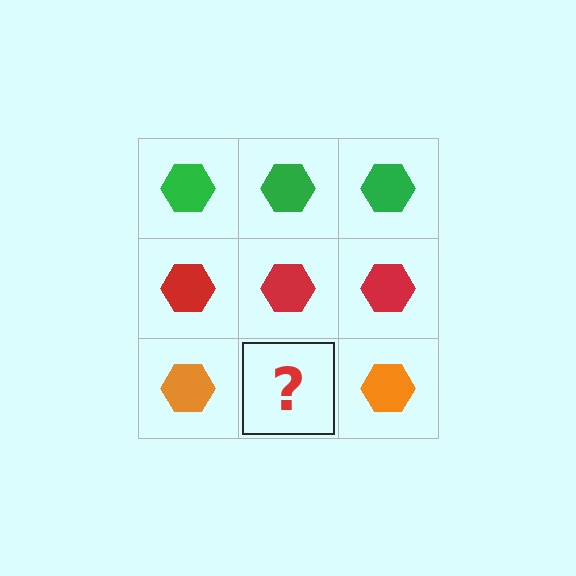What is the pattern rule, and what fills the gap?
The rule is that each row has a consistent color. The gap should be filled with an orange hexagon.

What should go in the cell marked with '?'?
The missing cell should contain an orange hexagon.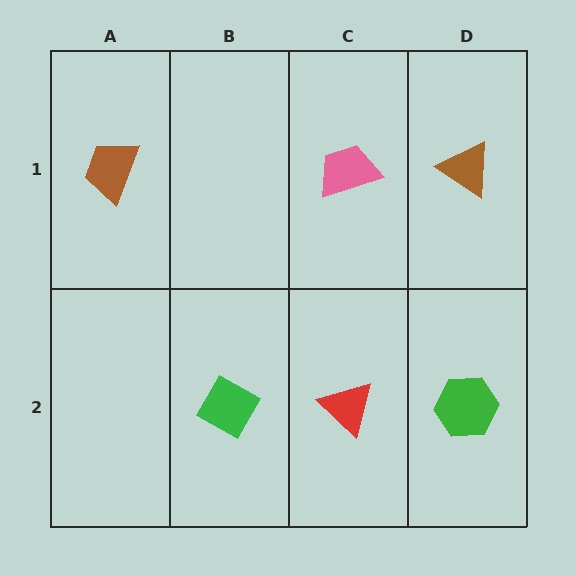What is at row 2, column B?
A green diamond.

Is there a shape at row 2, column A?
No, that cell is empty.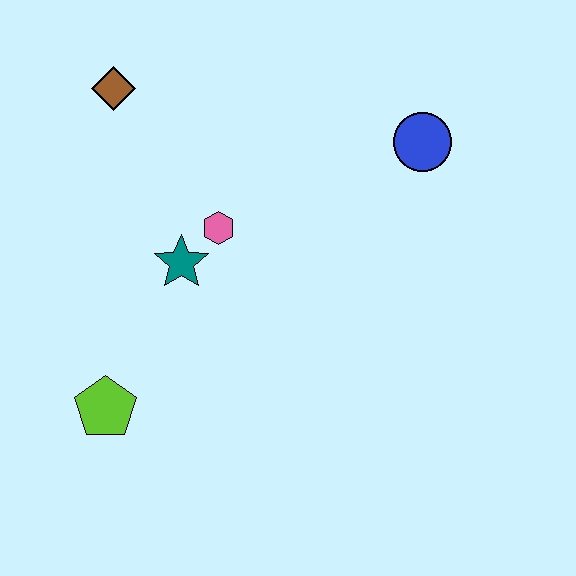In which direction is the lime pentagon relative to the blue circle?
The lime pentagon is to the left of the blue circle.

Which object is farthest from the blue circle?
The lime pentagon is farthest from the blue circle.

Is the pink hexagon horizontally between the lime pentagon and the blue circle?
Yes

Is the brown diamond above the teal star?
Yes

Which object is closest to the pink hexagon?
The teal star is closest to the pink hexagon.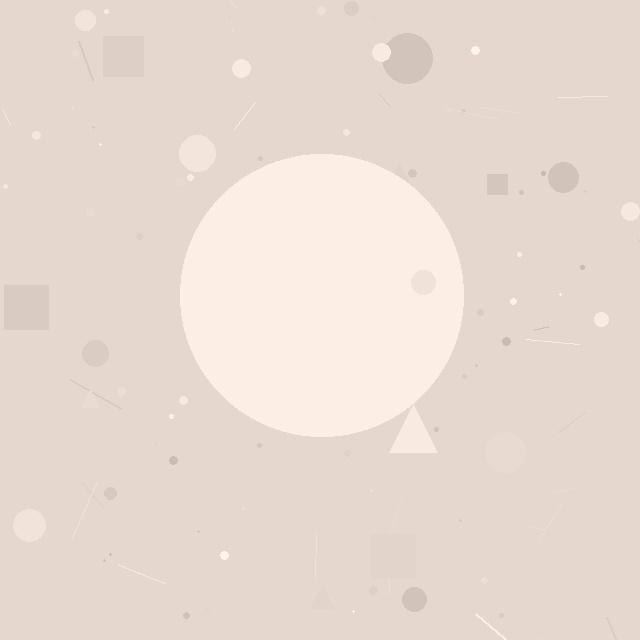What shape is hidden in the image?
A circle is hidden in the image.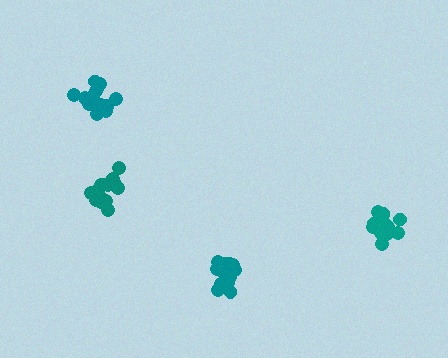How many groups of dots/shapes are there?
There are 4 groups.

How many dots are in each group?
Group 1: 14 dots, Group 2: 13 dots, Group 3: 16 dots, Group 4: 19 dots (62 total).